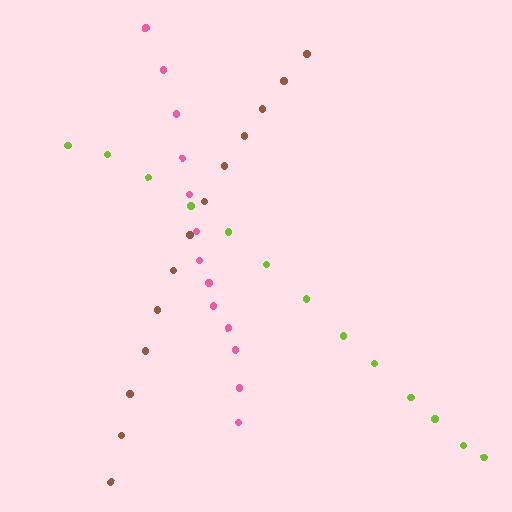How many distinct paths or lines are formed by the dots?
There are 3 distinct paths.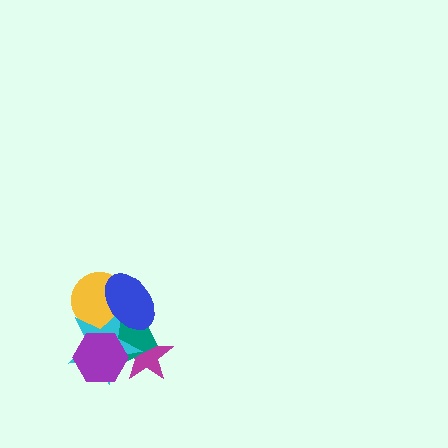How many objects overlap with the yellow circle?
3 objects overlap with the yellow circle.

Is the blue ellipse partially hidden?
No, no other shape covers it.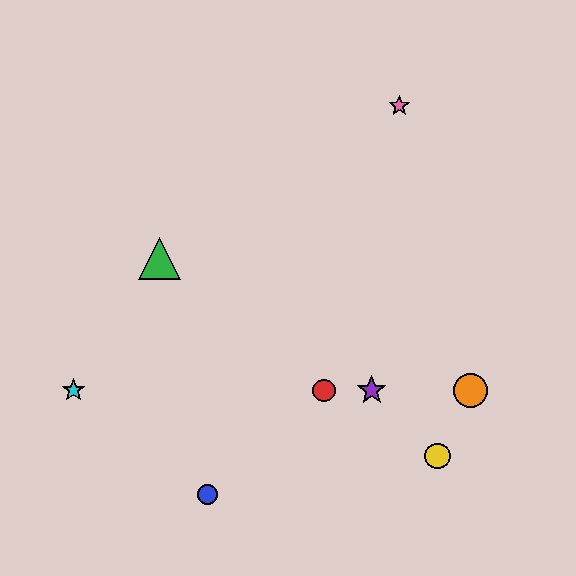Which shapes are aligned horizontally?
The red circle, the purple star, the orange circle, the cyan star are aligned horizontally.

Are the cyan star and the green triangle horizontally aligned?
No, the cyan star is at y≈390 and the green triangle is at y≈258.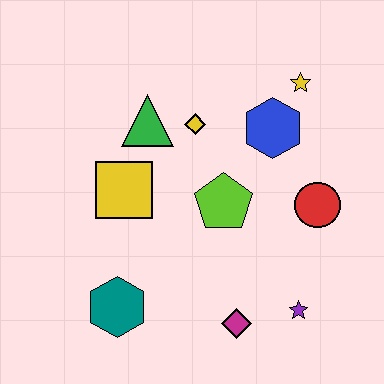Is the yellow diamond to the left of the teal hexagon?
No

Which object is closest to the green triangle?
The yellow diamond is closest to the green triangle.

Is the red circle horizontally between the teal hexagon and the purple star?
No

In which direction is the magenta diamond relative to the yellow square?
The magenta diamond is below the yellow square.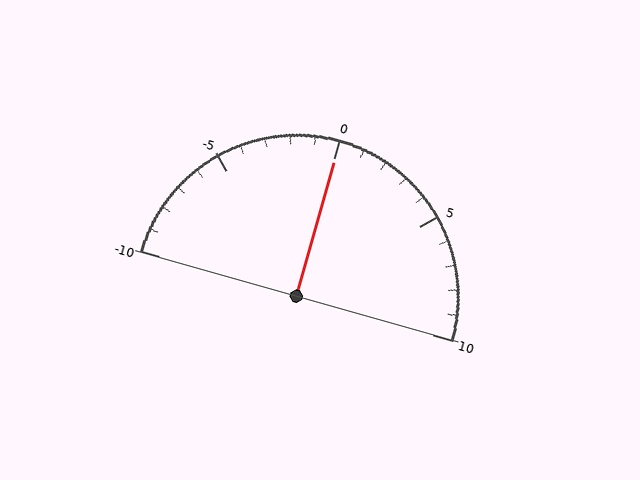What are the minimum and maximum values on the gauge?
The gauge ranges from -10 to 10.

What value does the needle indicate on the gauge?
The needle indicates approximately 0.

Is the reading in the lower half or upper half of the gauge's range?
The reading is in the upper half of the range (-10 to 10).